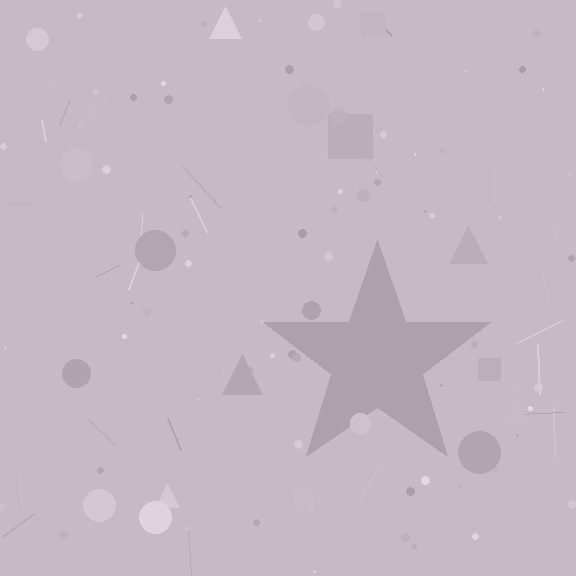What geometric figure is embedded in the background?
A star is embedded in the background.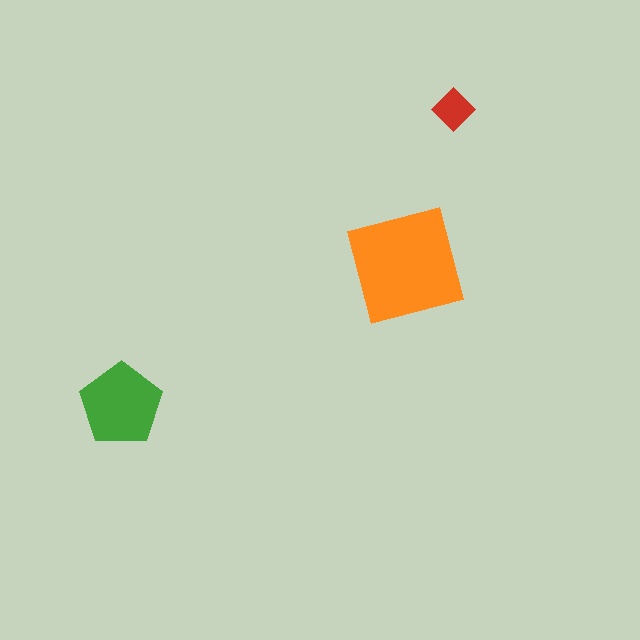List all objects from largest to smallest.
The orange square, the green pentagon, the red diamond.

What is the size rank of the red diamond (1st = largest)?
3rd.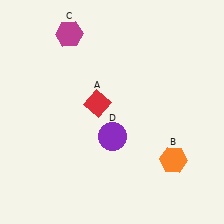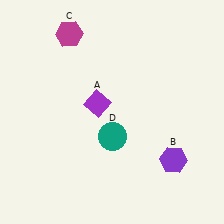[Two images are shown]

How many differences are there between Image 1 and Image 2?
There are 3 differences between the two images.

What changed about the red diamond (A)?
In Image 1, A is red. In Image 2, it changed to purple.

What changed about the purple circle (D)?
In Image 1, D is purple. In Image 2, it changed to teal.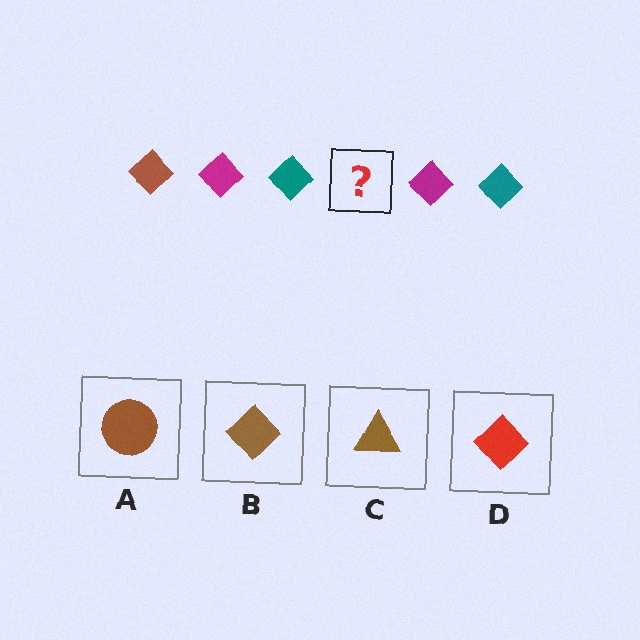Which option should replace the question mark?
Option B.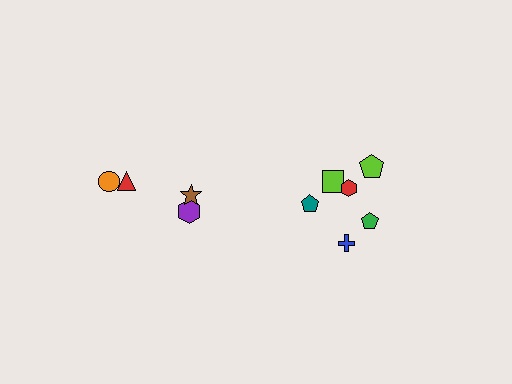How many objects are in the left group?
There are 4 objects.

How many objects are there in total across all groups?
There are 10 objects.